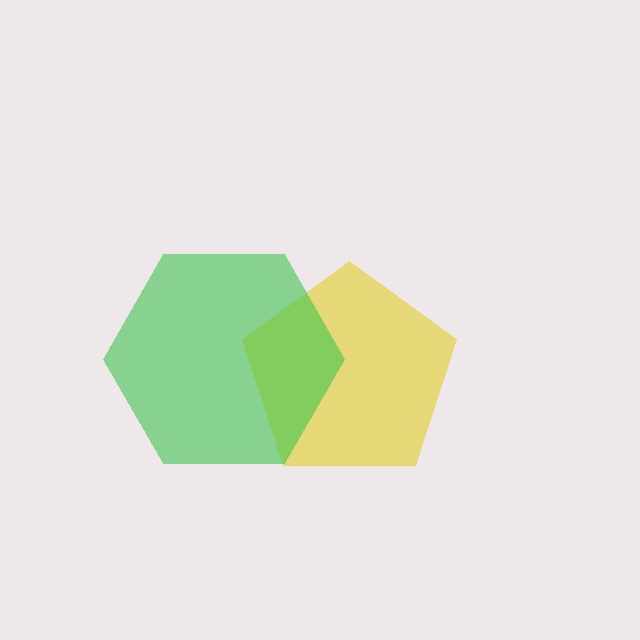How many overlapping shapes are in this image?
There are 2 overlapping shapes in the image.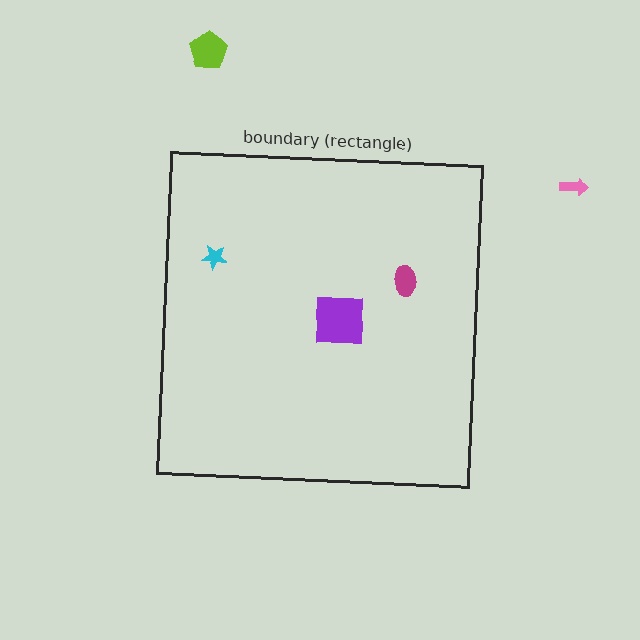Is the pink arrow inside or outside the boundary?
Outside.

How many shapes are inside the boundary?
3 inside, 2 outside.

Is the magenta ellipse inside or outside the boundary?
Inside.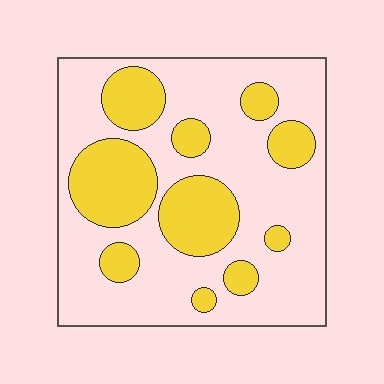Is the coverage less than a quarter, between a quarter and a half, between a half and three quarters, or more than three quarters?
Between a quarter and a half.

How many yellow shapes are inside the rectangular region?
10.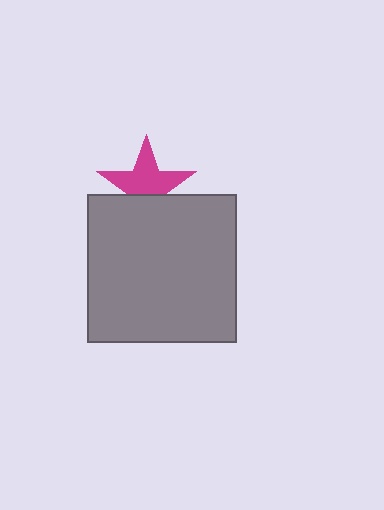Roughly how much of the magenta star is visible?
About half of it is visible (roughly 63%).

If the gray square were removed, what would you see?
You would see the complete magenta star.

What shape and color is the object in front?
The object in front is a gray square.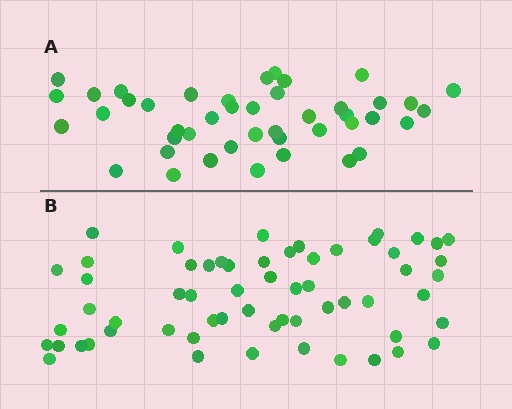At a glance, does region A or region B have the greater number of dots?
Region B (the bottom region) has more dots.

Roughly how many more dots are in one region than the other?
Region B has approximately 15 more dots than region A.